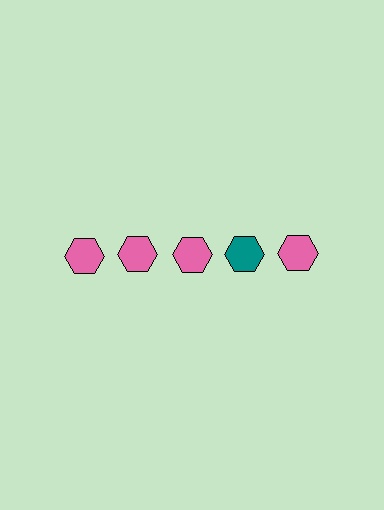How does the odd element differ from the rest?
It has a different color: teal instead of pink.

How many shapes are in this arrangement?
There are 5 shapes arranged in a grid pattern.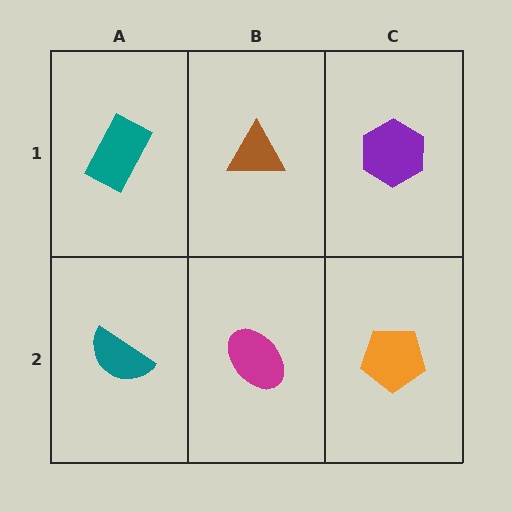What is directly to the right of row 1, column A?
A brown triangle.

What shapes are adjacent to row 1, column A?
A teal semicircle (row 2, column A), a brown triangle (row 1, column B).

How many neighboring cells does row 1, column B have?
3.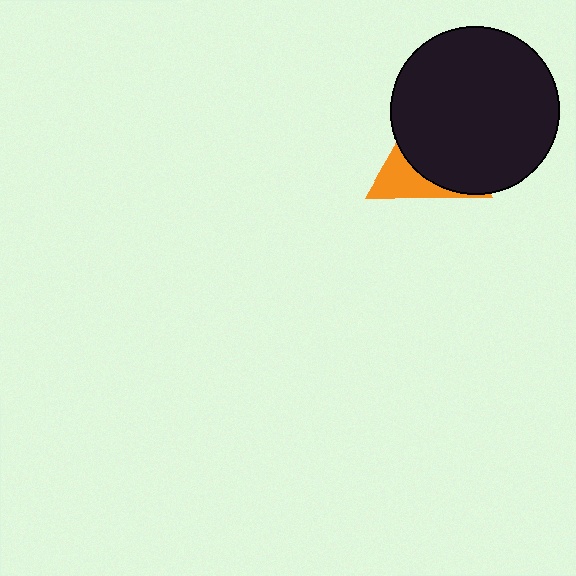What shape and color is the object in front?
The object in front is a black circle.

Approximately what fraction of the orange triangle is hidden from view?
Roughly 66% of the orange triangle is hidden behind the black circle.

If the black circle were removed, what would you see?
You would see the complete orange triangle.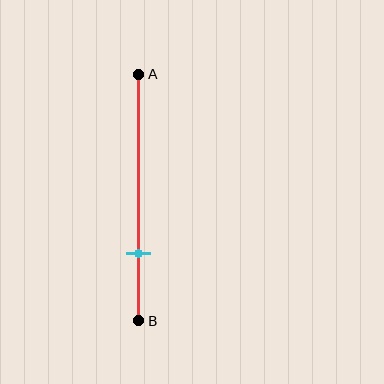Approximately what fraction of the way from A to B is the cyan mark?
The cyan mark is approximately 75% of the way from A to B.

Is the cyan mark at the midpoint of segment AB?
No, the mark is at about 75% from A, not at the 50% midpoint.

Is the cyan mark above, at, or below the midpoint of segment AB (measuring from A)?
The cyan mark is below the midpoint of segment AB.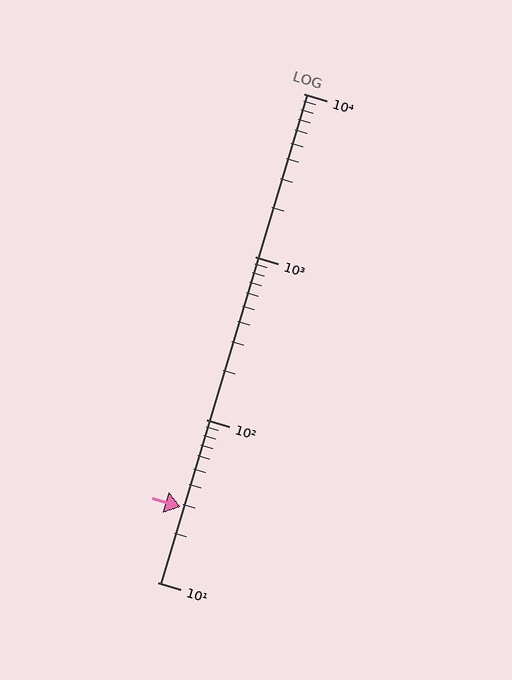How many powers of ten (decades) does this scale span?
The scale spans 3 decades, from 10 to 10000.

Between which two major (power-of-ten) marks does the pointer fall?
The pointer is between 10 and 100.